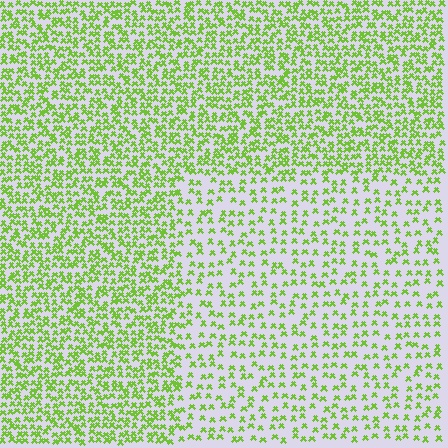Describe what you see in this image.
The image contains small lime elements arranged at two different densities. A rectangle-shaped region is visible where the elements are less densely packed than the surrounding area.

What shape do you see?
I see a rectangle.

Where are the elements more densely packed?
The elements are more densely packed outside the rectangle boundary.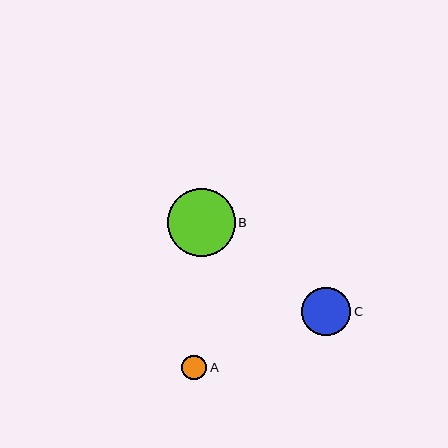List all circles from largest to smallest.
From largest to smallest: B, C, A.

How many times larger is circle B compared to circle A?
Circle B is approximately 2.7 times the size of circle A.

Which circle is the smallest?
Circle A is the smallest with a size of approximately 25 pixels.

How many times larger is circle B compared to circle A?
Circle B is approximately 2.7 times the size of circle A.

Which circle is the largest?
Circle B is the largest with a size of approximately 68 pixels.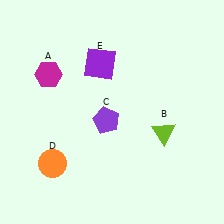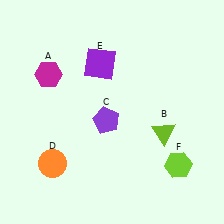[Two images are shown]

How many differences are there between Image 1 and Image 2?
There is 1 difference between the two images.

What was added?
A lime hexagon (F) was added in Image 2.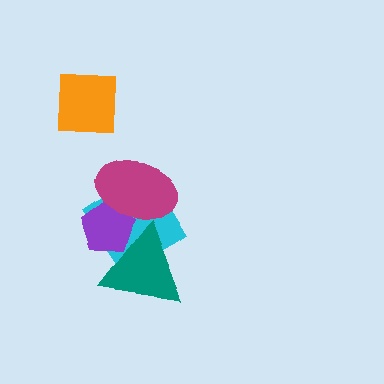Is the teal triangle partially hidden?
Yes, it is partially covered by another shape.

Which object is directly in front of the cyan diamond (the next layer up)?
The purple pentagon is directly in front of the cyan diamond.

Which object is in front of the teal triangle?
The magenta ellipse is in front of the teal triangle.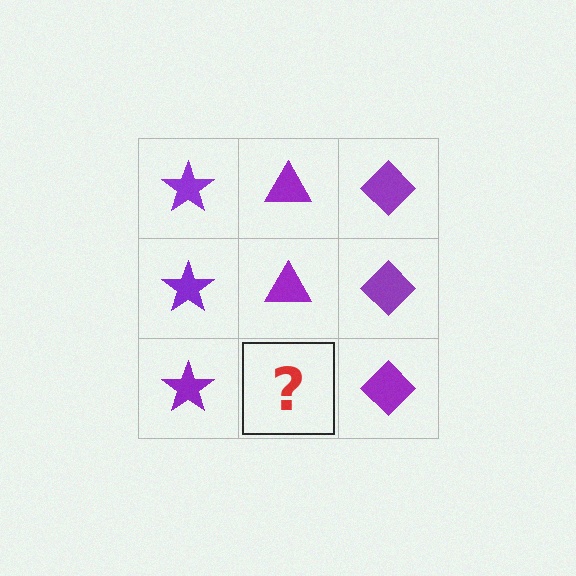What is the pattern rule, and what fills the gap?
The rule is that each column has a consistent shape. The gap should be filled with a purple triangle.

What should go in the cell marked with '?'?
The missing cell should contain a purple triangle.